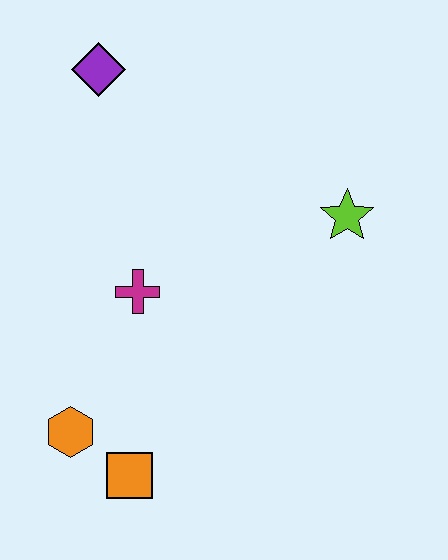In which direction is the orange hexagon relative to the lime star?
The orange hexagon is to the left of the lime star.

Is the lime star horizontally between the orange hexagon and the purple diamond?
No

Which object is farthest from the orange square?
The purple diamond is farthest from the orange square.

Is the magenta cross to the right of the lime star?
No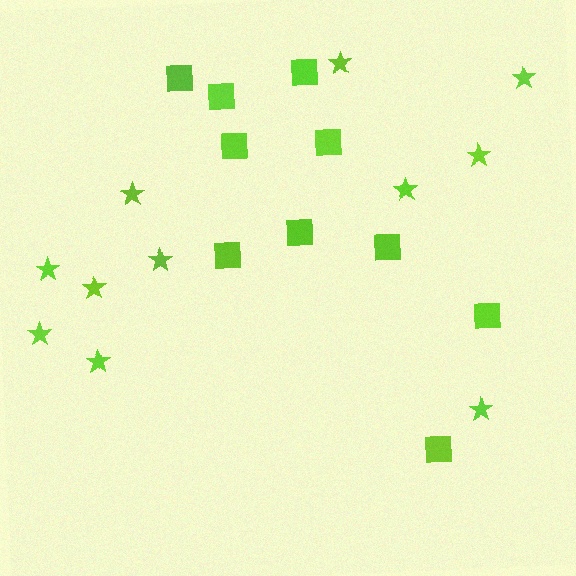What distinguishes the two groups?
There are 2 groups: one group of stars (11) and one group of squares (10).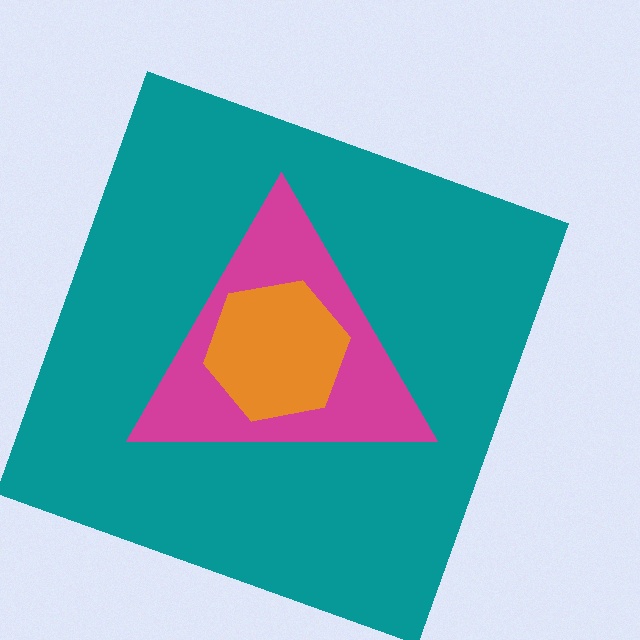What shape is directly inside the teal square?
The magenta triangle.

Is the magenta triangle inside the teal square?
Yes.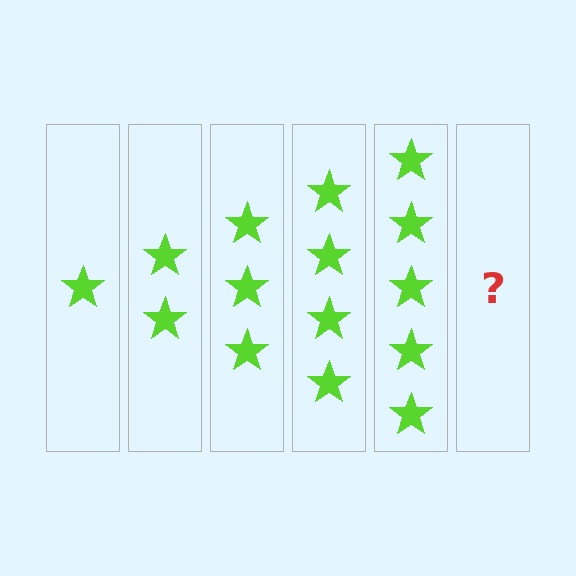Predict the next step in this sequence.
The next step is 6 stars.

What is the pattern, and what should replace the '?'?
The pattern is that each step adds one more star. The '?' should be 6 stars.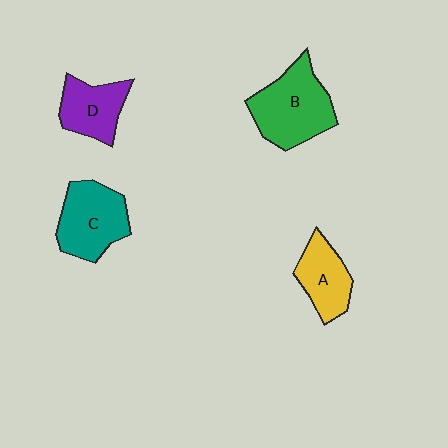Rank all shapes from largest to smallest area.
From largest to smallest: B (green), C (teal), D (purple), A (yellow).